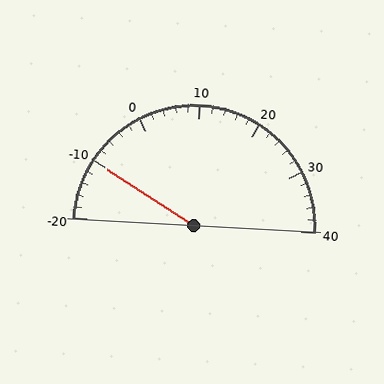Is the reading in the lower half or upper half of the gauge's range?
The reading is in the lower half of the range (-20 to 40).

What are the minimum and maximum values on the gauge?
The gauge ranges from -20 to 40.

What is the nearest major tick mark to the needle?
The nearest major tick mark is -10.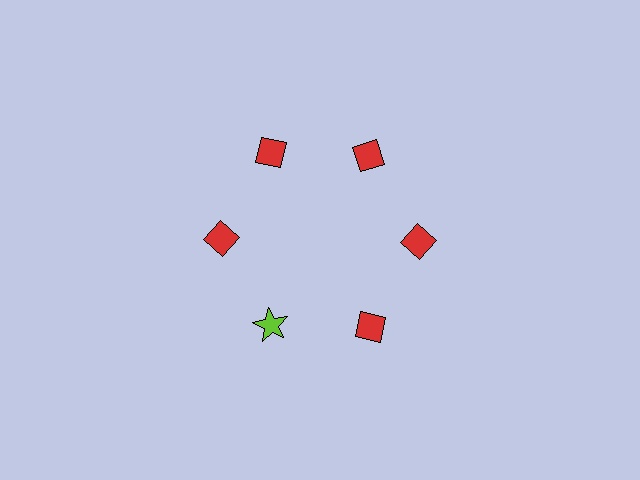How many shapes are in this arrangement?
There are 6 shapes arranged in a ring pattern.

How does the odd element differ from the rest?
It differs in both color (lime instead of red) and shape (star instead of diamond).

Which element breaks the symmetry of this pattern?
The lime star at roughly the 7 o'clock position breaks the symmetry. All other shapes are red diamonds.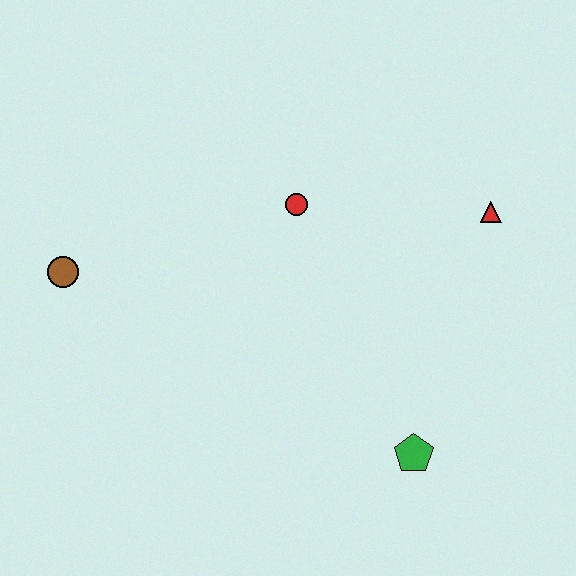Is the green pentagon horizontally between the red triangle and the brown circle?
Yes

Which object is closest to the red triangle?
The red circle is closest to the red triangle.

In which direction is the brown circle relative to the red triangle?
The brown circle is to the left of the red triangle.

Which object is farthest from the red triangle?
The brown circle is farthest from the red triangle.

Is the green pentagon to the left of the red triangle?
Yes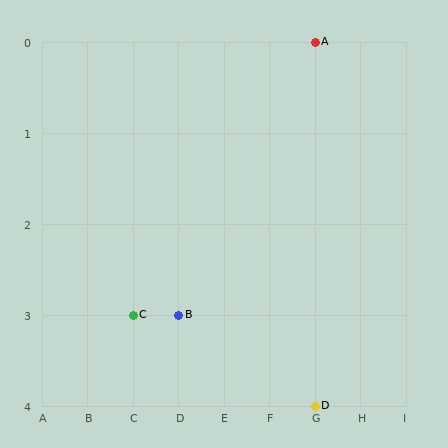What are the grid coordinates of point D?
Point D is at grid coordinates (G, 4).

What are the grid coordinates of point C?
Point C is at grid coordinates (C, 3).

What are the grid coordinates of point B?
Point B is at grid coordinates (D, 3).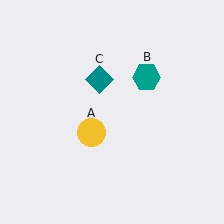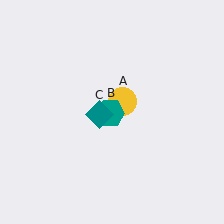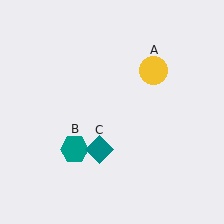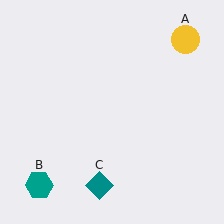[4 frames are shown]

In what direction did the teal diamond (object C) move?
The teal diamond (object C) moved down.